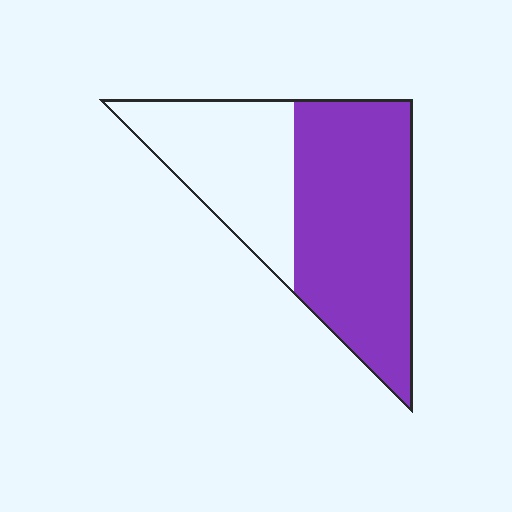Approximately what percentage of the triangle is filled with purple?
Approximately 60%.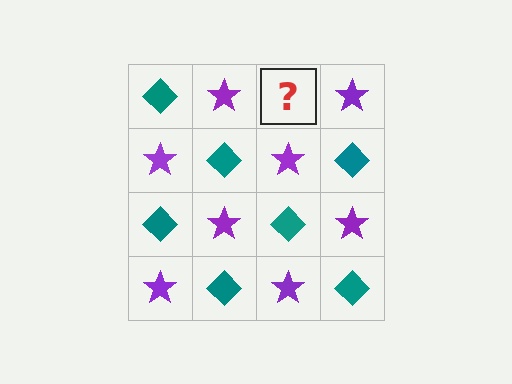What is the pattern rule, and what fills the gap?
The rule is that it alternates teal diamond and purple star in a checkerboard pattern. The gap should be filled with a teal diamond.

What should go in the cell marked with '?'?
The missing cell should contain a teal diamond.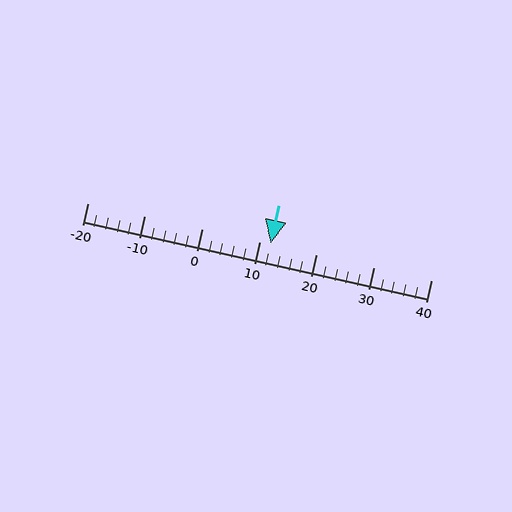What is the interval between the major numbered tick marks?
The major tick marks are spaced 10 units apart.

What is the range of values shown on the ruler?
The ruler shows values from -20 to 40.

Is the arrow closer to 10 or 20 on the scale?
The arrow is closer to 10.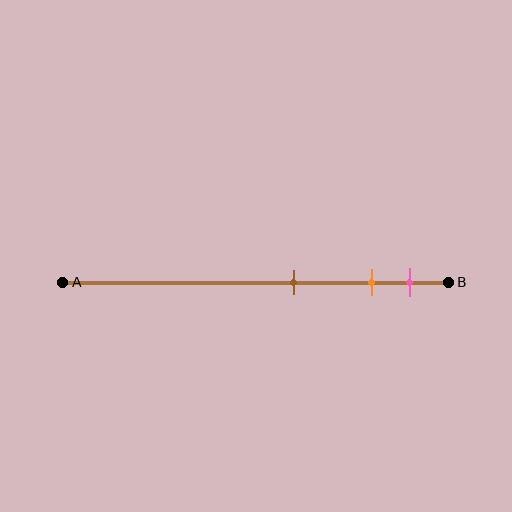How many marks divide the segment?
There are 3 marks dividing the segment.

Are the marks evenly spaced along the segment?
No, the marks are not evenly spaced.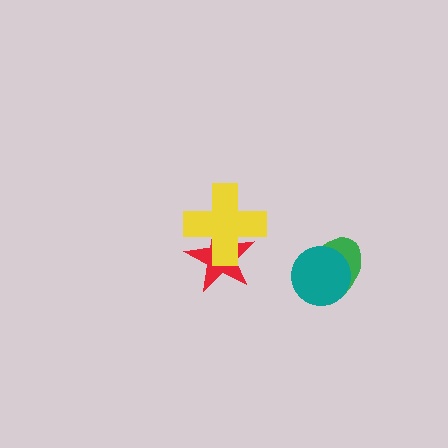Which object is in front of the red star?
The yellow cross is in front of the red star.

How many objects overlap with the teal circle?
1 object overlaps with the teal circle.